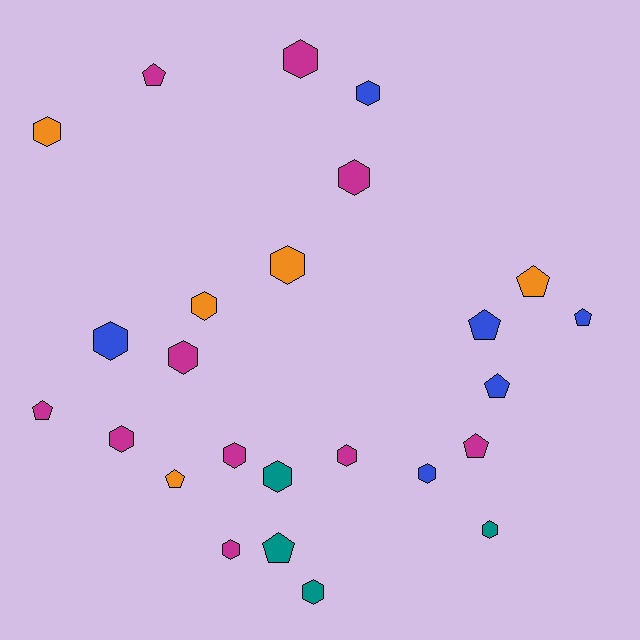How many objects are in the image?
There are 25 objects.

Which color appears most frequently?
Magenta, with 10 objects.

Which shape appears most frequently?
Hexagon, with 16 objects.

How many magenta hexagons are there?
There are 7 magenta hexagons.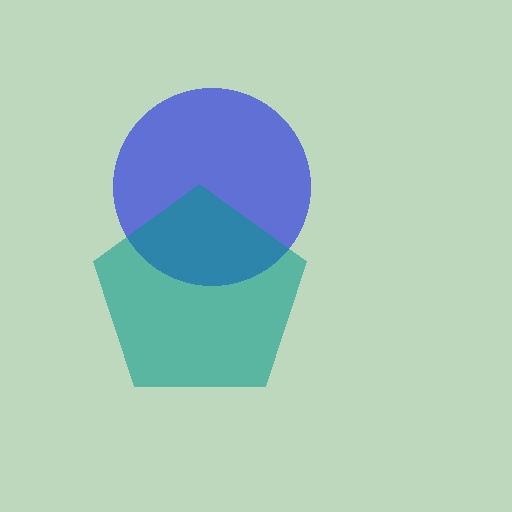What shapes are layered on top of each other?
The layered shapes are: a blue circle, a teal pentagon.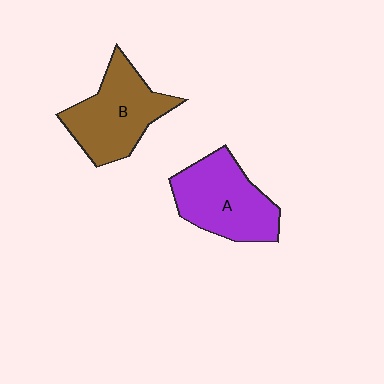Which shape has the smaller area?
Shape A (purple).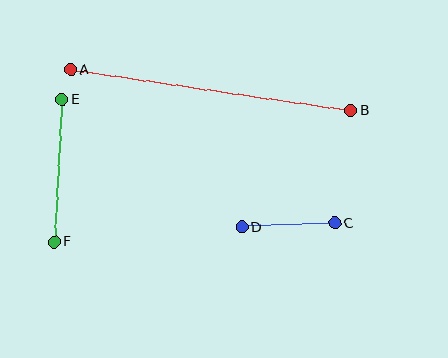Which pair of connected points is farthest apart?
Points A and B are farthest apart.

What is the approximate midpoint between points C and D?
The midpoint is at approximately (288, 225) pixels.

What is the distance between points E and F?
The distance is approximately 142 pixels.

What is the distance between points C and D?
The distance is approximately 93 pixels.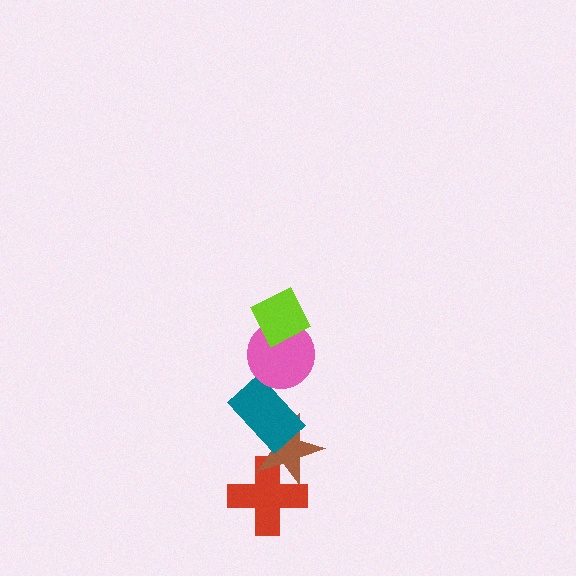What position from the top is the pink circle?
The pink circle is 2nd from the top.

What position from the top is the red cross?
The red cross is 5th from the top.